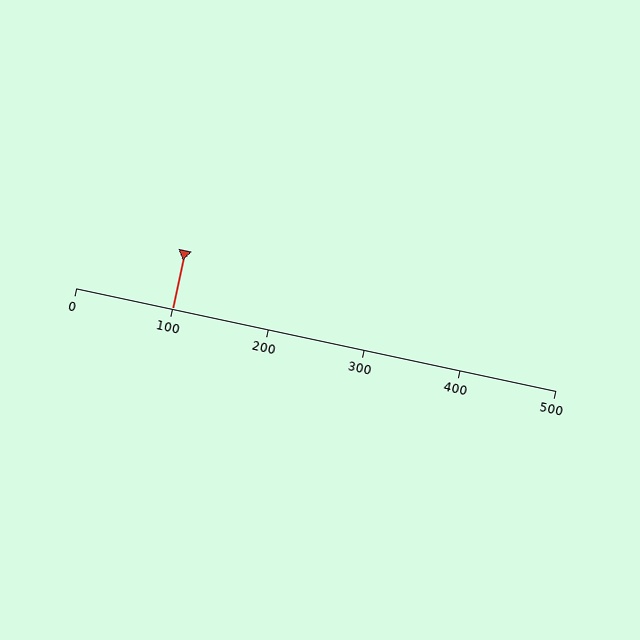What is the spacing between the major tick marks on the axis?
The major ticks are spaced 100 apart.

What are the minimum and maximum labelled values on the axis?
The axis runs from 0 to 500.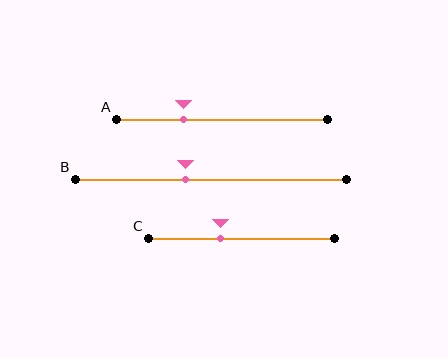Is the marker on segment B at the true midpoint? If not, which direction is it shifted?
No, the marker on segment B is shifted to the left by about 9% of the segment length.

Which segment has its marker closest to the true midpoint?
Segment B has its marker closest to the true midpoint.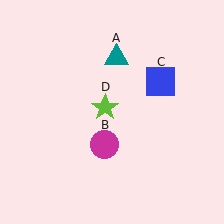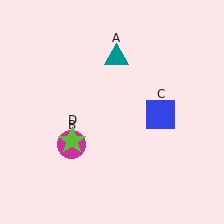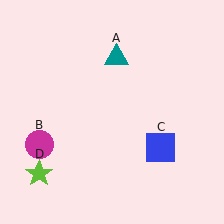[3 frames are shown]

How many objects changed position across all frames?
3 objects changed position: magenta circle (object B), blue square (object C), lime star (object D).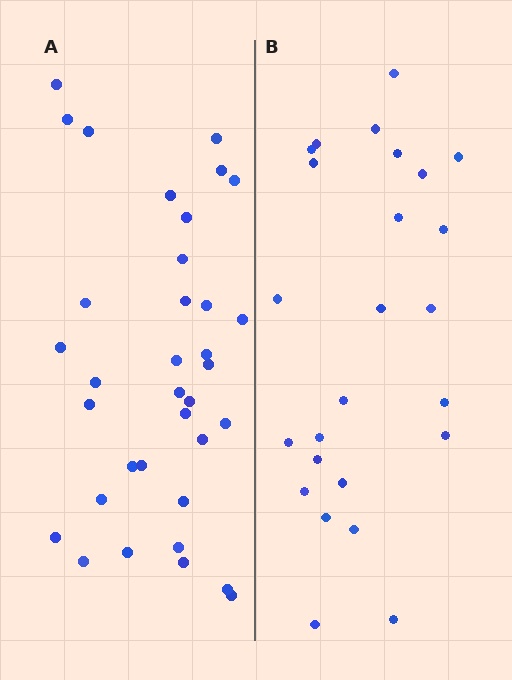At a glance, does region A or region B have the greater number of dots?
Region A (the left region) has more dots.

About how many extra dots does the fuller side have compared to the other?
Region A has roughly 10 or so more dots than region B.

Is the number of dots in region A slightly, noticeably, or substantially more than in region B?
Region A has noticeably more, but not dramatically so. The ratio is roughly 1.4 to 1.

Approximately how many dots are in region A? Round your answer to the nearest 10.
About 40 dots. (The exact count is 35, which rounds to 40.)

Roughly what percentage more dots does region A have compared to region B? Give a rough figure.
About 40% more.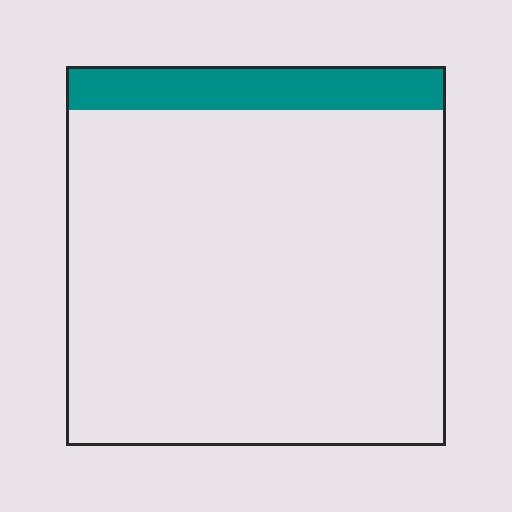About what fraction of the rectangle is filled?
About one eighth (1/8).